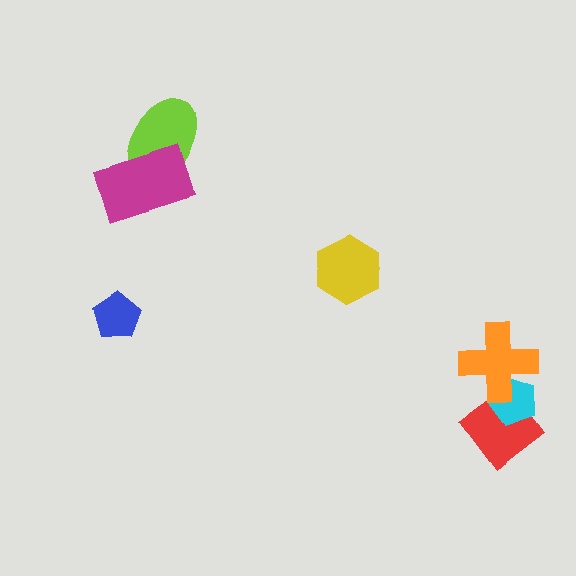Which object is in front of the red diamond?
The cyan pentagon is in front of the red diamond.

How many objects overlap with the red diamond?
1 object overlaps with the red diamond.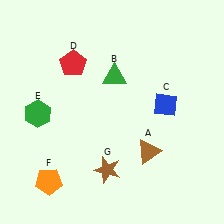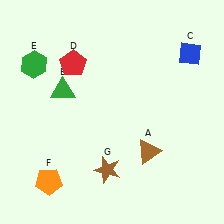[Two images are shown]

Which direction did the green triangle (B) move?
The green triangle (B) moved left.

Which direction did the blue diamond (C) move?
The blue diamond (C) moved up.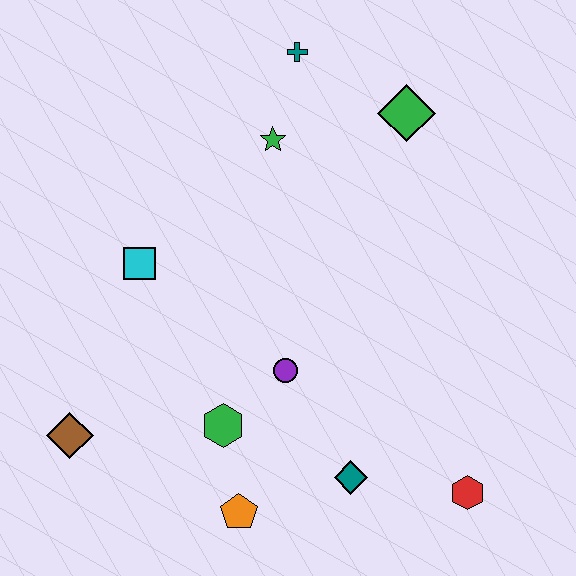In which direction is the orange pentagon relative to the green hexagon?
The orange pentagon is below the green hexagon.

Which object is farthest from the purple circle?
The teal cross is farthest from the purple circle.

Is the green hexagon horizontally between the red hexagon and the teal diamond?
No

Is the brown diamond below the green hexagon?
Yes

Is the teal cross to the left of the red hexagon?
Yes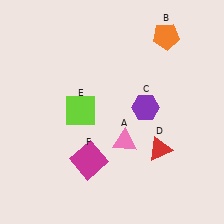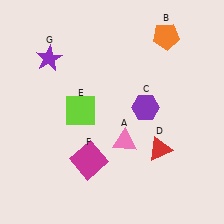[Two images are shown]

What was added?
A purple star (G) was added in Image 2.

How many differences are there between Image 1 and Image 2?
There is 1 difference between the two images.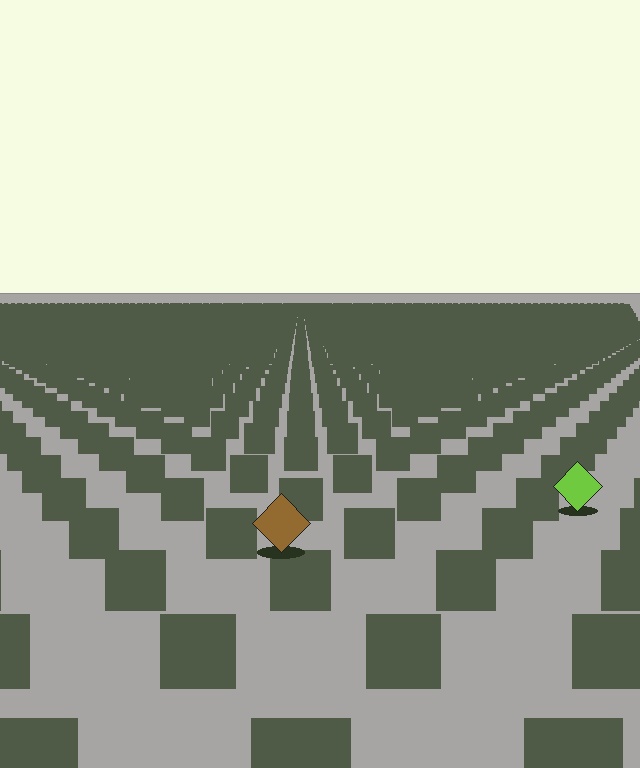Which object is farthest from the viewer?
The lime diamond is farthest from the viewer. It appears smaller and the ground texture around it is denser.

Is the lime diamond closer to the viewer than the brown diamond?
No. The brown diamond is closer — you can tell from the texture gradient: the ground texture is coarser near it.